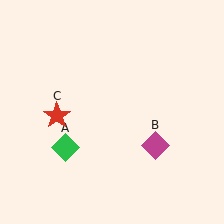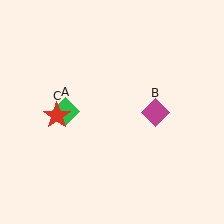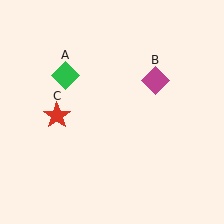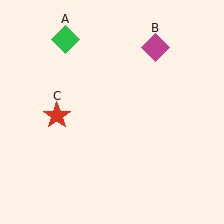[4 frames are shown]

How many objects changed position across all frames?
2 objects changed position: green diamond (object A), magenta diamond (object B).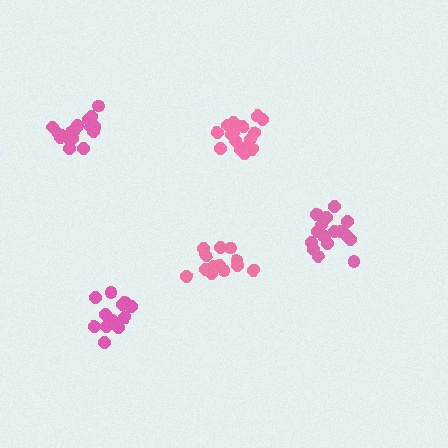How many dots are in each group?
Group 1: 16 dots, Group 2: 14 dots, Group 3: 12 dots, Group 4: 17 dots, Group 5: 16 dots (75 total).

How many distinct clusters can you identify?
There are 5 distinct clusters.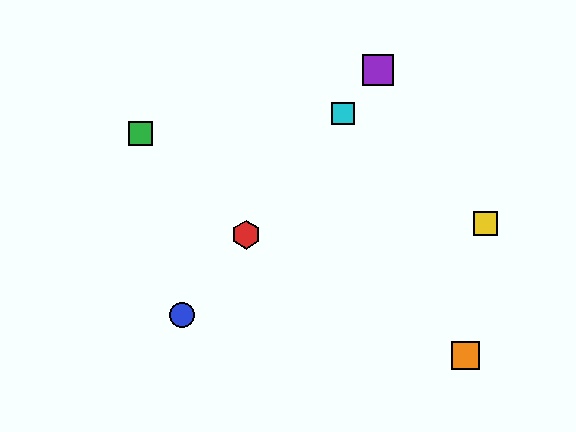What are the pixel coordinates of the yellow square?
The yellow square is at (486, 224).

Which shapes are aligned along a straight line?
The red hexagon, the blue circle, the purple square, the cyan square are aligned along a straight line.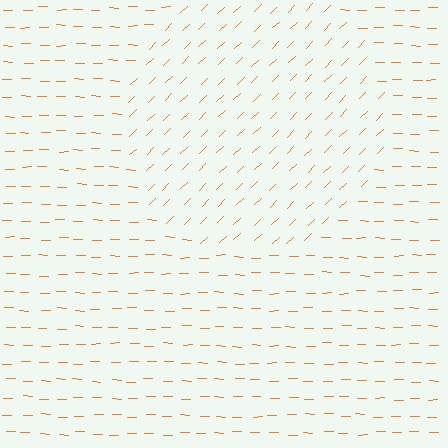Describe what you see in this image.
The image is filled with small orange line segments. A circle region in the image has lines oriented differently from the surrounding lines, creating a visible texture boundary.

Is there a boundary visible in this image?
Yes, there is a texture boundary formed by a change in line orientation.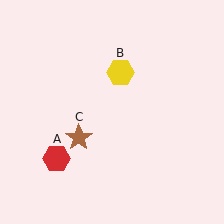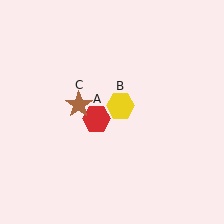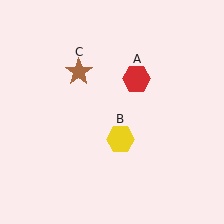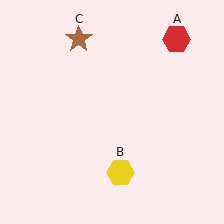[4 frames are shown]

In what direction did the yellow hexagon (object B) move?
The yellow hexagon (object B) moved down.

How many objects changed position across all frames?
3 objects changed position: red hexagon (object A), yellow hexagon (object B), brown star (object C).